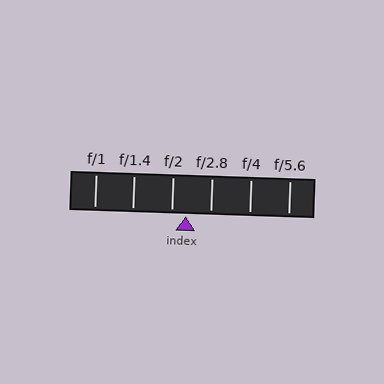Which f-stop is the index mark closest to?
The index mark is closest to f/2.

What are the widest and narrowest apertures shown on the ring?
The widest aperture shown is f/1 and the narrowest is f/5.6.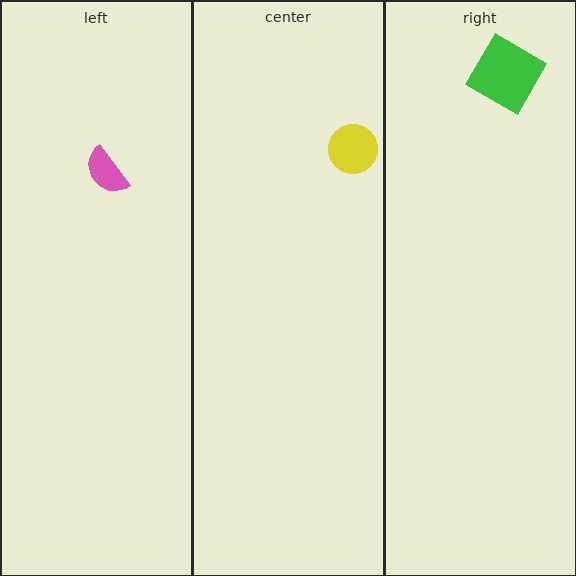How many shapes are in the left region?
1.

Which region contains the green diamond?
The right region.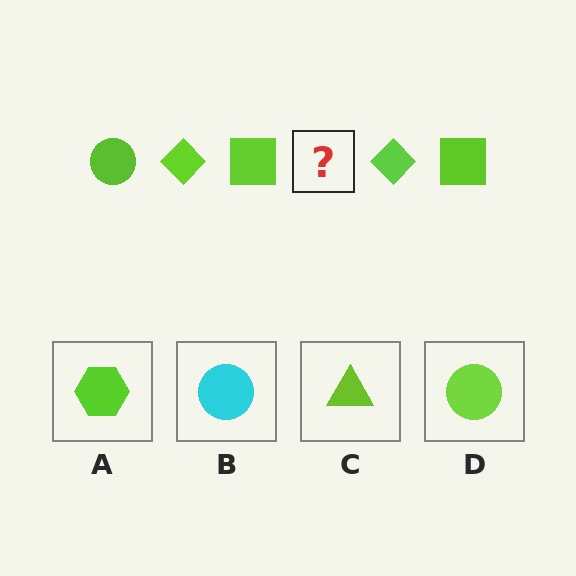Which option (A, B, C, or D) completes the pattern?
D.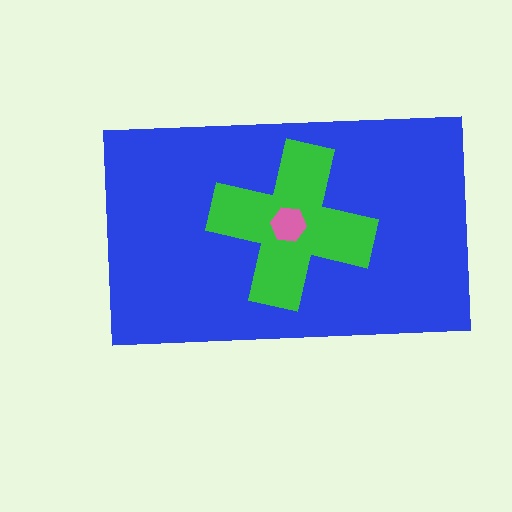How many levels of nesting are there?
3.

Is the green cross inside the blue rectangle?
Yes.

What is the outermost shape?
The blue rectangle.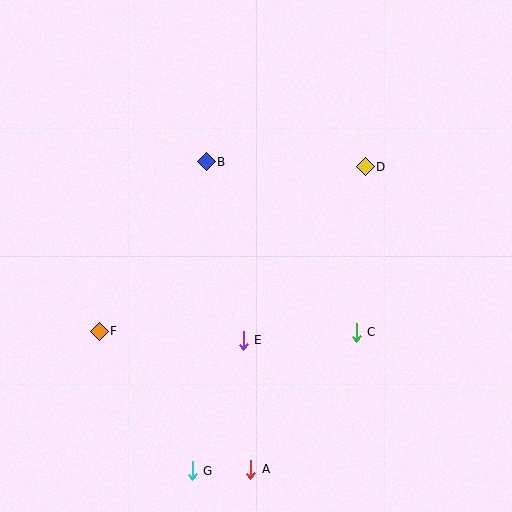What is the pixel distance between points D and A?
The distance between D and A is 324 pixels.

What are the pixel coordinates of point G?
Point G is at (192, 471).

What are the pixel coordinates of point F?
Point F is at (99, 331).